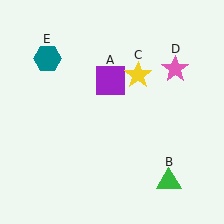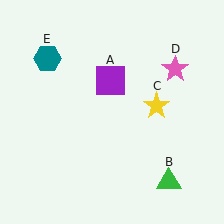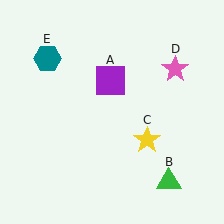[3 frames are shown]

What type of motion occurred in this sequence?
The yellow star (object C) rotated clockwise around the center of the scene.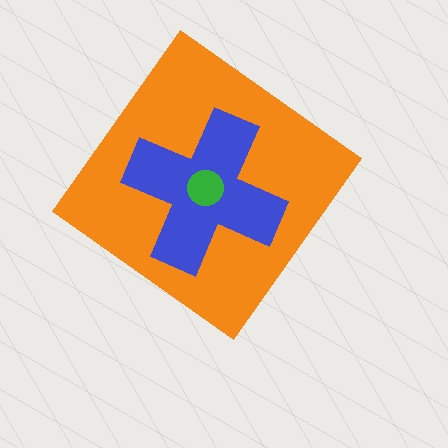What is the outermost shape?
The orange diamond.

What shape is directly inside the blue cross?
The green circle.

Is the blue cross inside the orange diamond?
Yes.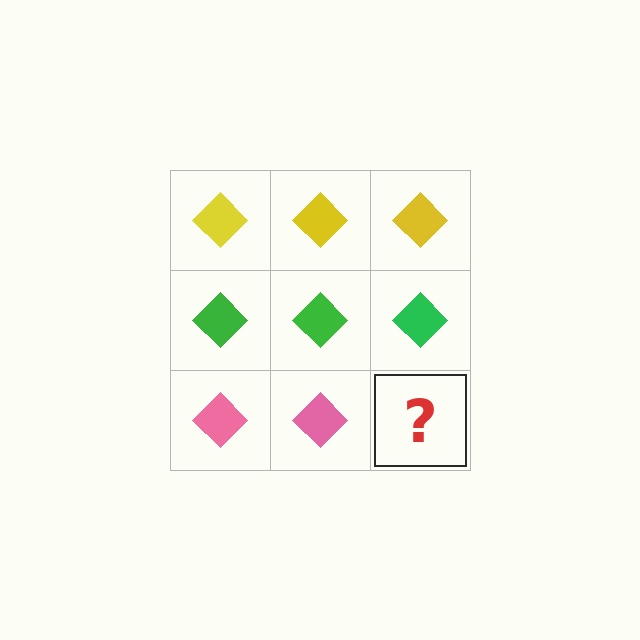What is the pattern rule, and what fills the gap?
The rule is that each row has a consistent color. The gap should be filled with a pink diamond.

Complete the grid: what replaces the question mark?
The question mark should be replaced with a pink diamond.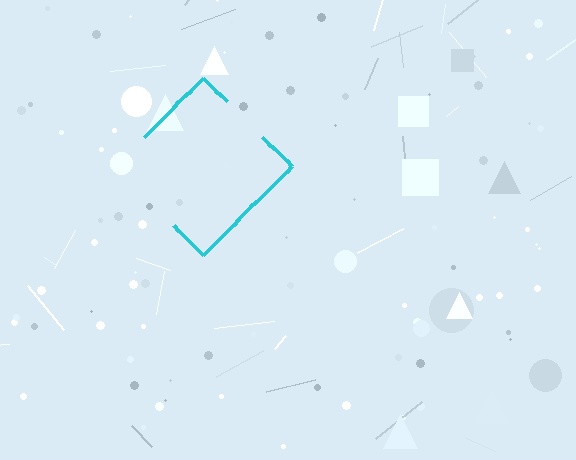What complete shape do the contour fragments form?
The contour fragments form a diamond.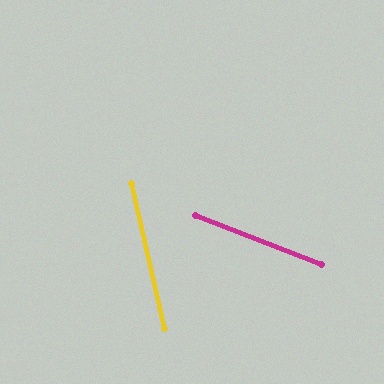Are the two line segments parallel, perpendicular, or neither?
Neither parallel nor perpendicular — they differ by about 56°.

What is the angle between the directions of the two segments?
Approximately 56 degrees.